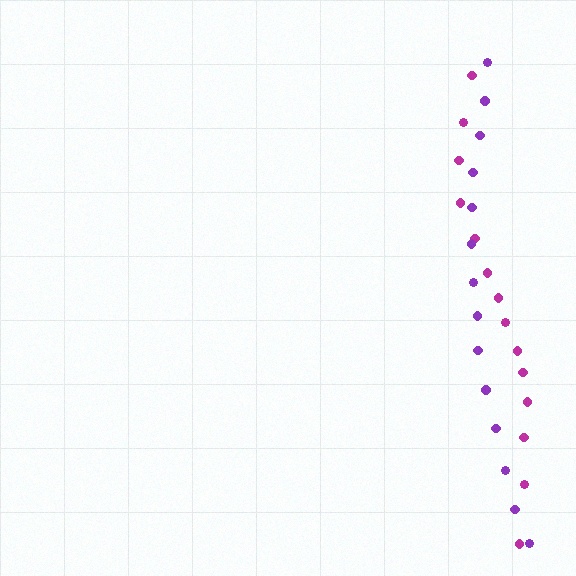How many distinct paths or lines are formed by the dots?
There are 2 distinct paths.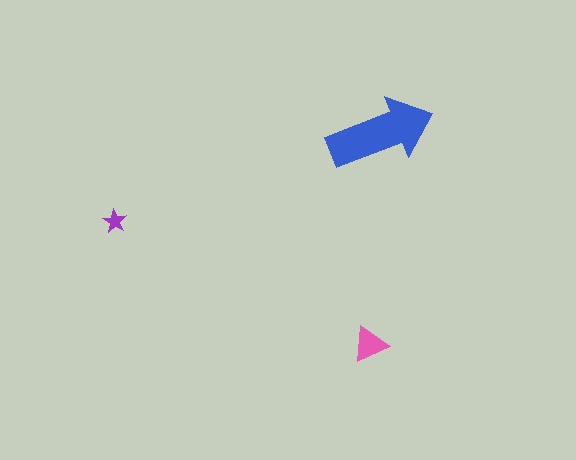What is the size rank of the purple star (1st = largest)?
3rd.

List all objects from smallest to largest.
The purple star, the pink triangle, the blue arrow.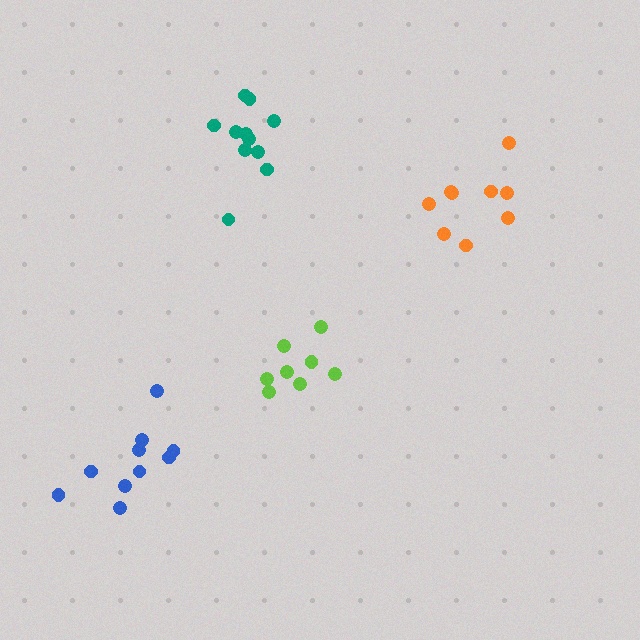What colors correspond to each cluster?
The clusters are colored: lime, orange, teal, blue.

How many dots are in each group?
Group 1: 8 dots, Group 2: 9 dots, Group 3: 12 dots, Group 4: 10 dots (39 total).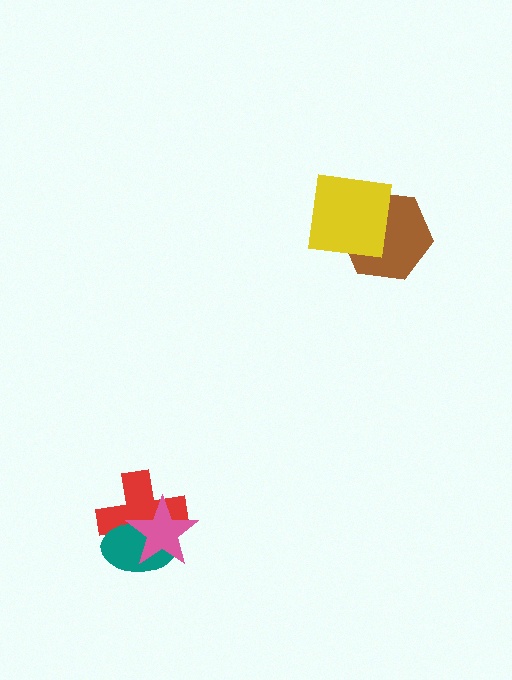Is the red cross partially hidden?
Yes, it is partially covered by another shape.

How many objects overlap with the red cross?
2 objects overlap with the red cross.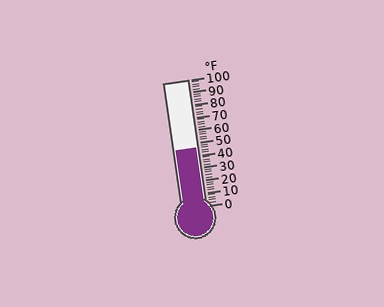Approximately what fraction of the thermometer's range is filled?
The thermometer is filled to approximately 45% of its range.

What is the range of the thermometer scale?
The thermometer scale ranges from 0°F to 100°F.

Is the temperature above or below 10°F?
The temperature is above 10°F.